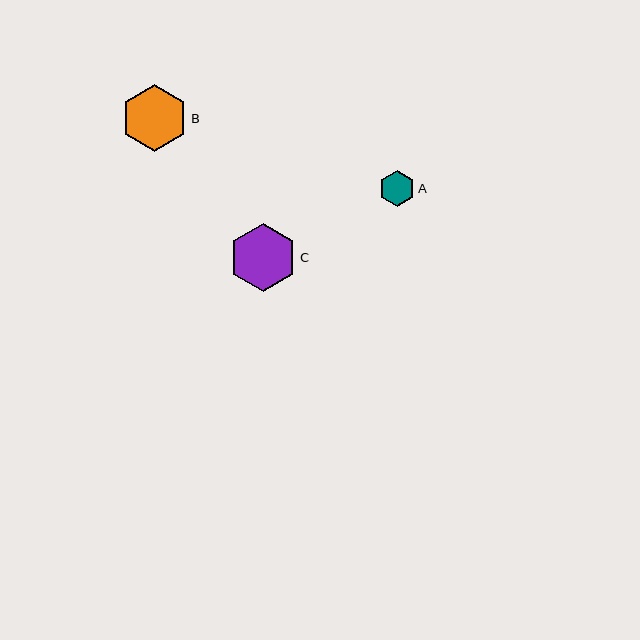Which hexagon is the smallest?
Hexagon A is the smallest with a size of approximately 36 pixels.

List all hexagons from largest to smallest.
From largest to smallest: C, B, A.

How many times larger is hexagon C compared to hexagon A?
Hexagon C is approximately 1.9 times the size of hexagon A.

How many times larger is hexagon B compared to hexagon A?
Hexagon B is approximately 1.9 times the size of hexagon A.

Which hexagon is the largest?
Hexagon C is the largest with a size of approximately 68 pixels.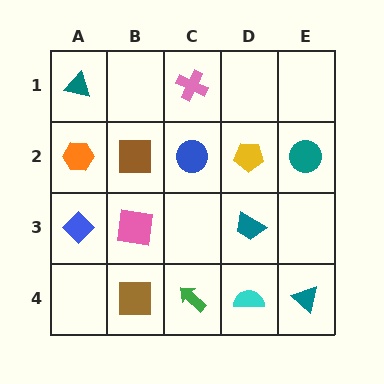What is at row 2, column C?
A blue circle.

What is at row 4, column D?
A cyan semicircle.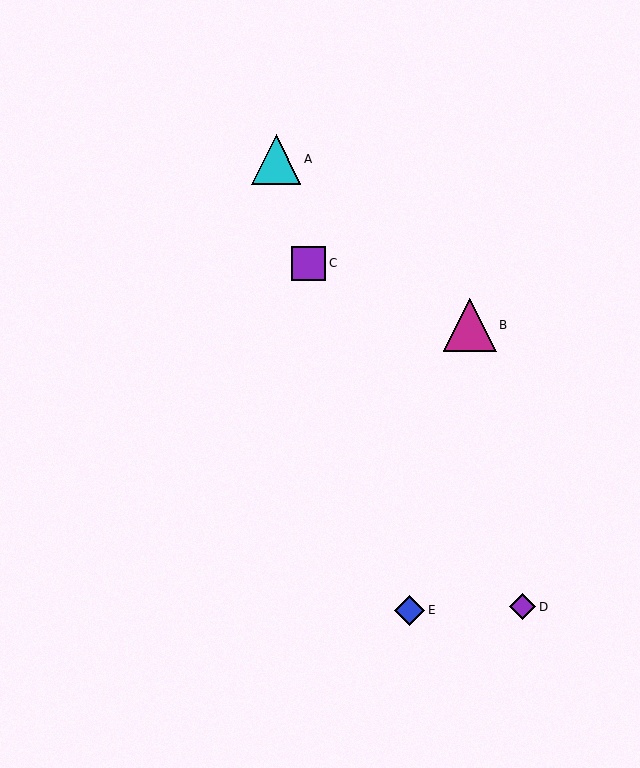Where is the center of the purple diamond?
The center of the purple diamond is at (523, 607).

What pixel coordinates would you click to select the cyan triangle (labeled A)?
Click at (276, 159) to select the cyan triangle A.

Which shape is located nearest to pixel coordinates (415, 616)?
The blue diamond (labeled E) at (410, 610) is nearest to that location.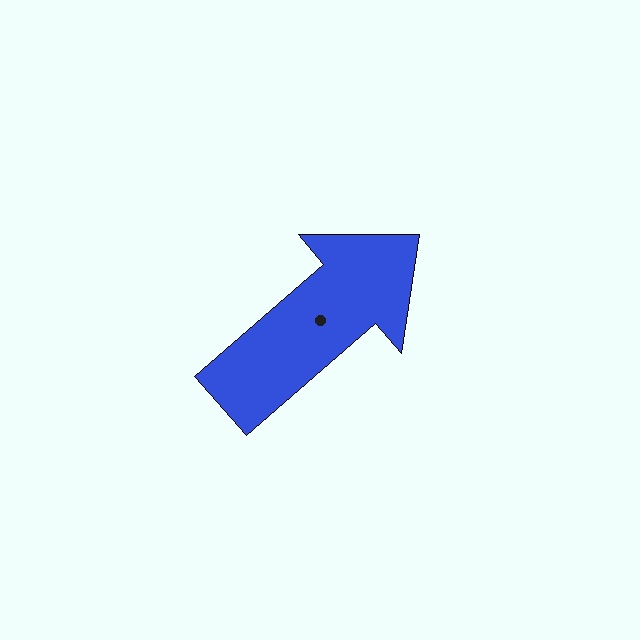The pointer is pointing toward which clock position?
Roughly 2 o'clock.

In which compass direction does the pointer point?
Northeast.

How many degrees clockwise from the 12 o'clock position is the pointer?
Approximately 49 degrees.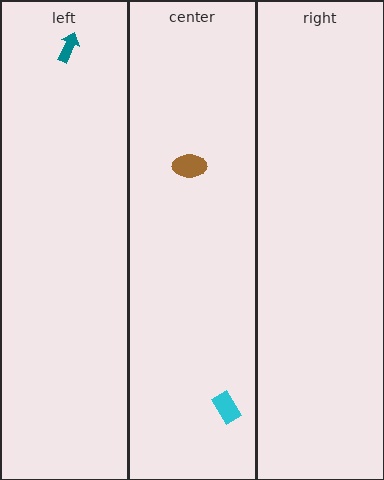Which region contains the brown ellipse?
The center region.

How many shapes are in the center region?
2.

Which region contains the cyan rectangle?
The center region.